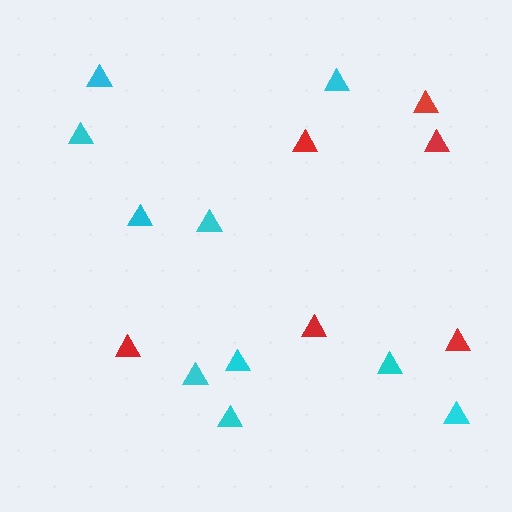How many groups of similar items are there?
There are 2 groups: one group of cyan triangles (10) and one group of red triangles (6).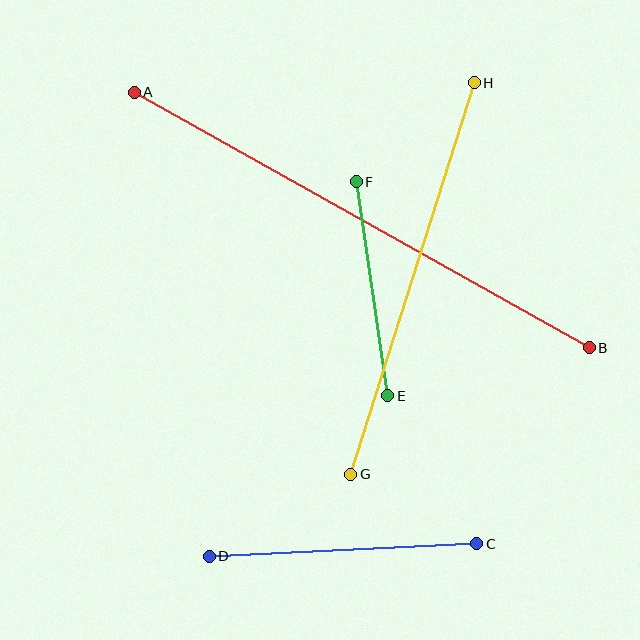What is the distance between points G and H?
The distance is approximately 410 pixels.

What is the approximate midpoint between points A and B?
The midpoint is at approximately (362, 220) pixels.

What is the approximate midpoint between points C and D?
The midpoint is at approximately (343, 550) pixels.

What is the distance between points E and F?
The distance is approximately 217 pixels.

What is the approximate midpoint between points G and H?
The midpoint is at approximately (413, 278) pixels.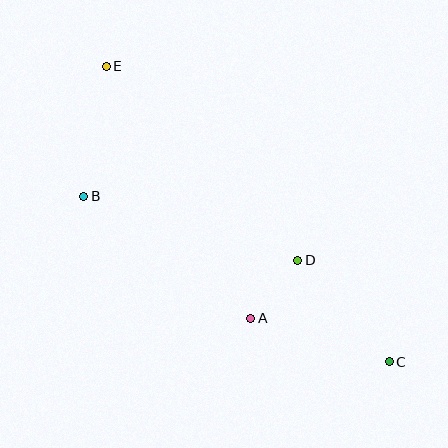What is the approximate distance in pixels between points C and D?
The distance between C and D is approximately 137 pixels.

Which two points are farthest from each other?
Points C and E are farthest from each other.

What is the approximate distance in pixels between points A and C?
The distance between A and C is approximately 145 pixels.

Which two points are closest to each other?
Points A and D are closest to each other.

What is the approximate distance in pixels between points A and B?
The distance between A and B is approximately 207 pixels.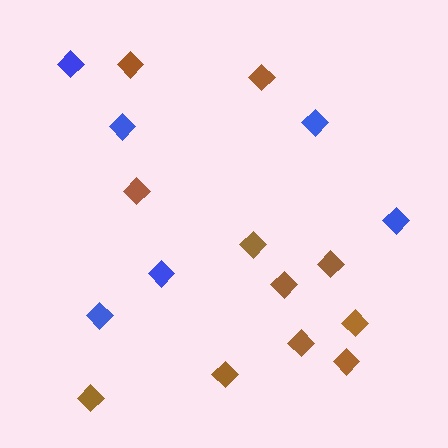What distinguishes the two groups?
There are 2 groups: one group of blue diamonds (6) and one group of brown diamonds (11).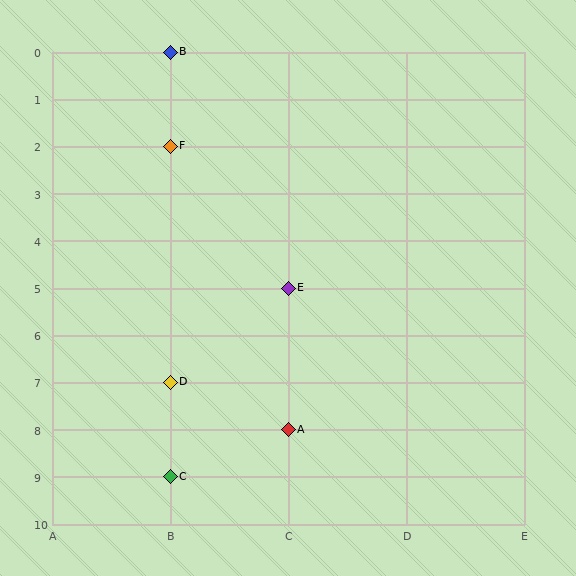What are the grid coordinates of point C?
Point C is at grid coordinates (B, 9).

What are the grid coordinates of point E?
Point E is at grid coordinates (C, 5).